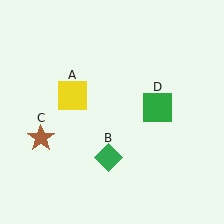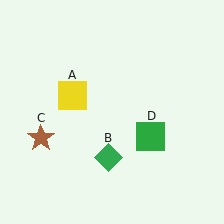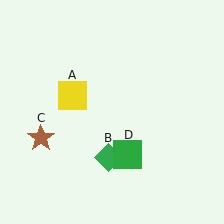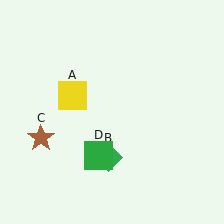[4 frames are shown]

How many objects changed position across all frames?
1 object changed position: green square (object D).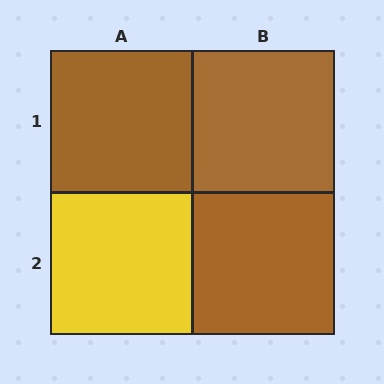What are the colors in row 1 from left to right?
Brown, brown.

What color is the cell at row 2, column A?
Yellow.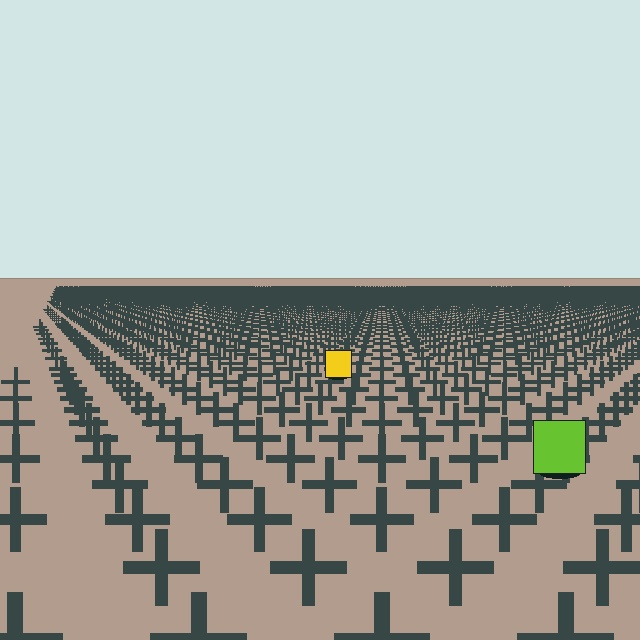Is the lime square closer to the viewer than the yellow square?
Yes. The lime square is closer — you can tell from the texture gradient: the ground texture is coarser near it.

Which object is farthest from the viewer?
The yellow square is farthest from the viewer. It appears smaller and the ground texture around it is denser.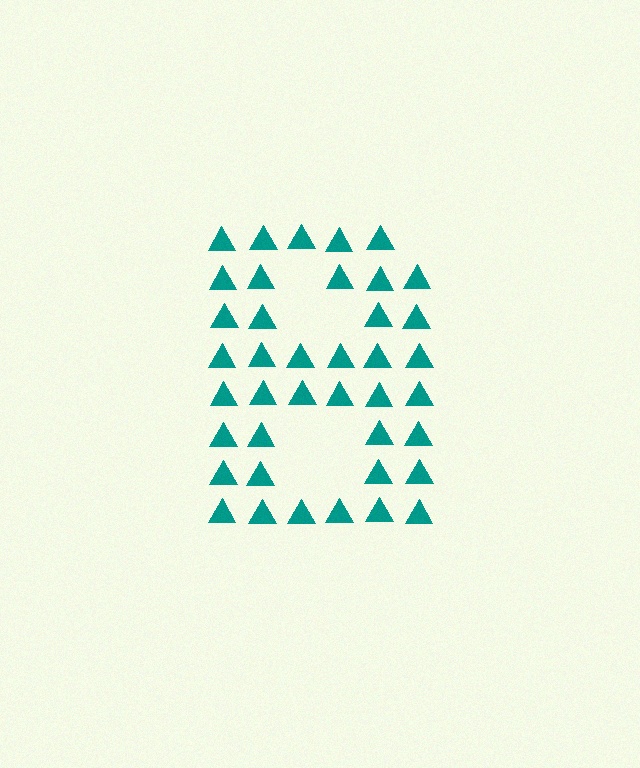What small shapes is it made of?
It is made of small triangles.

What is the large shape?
The large shape is the letter B.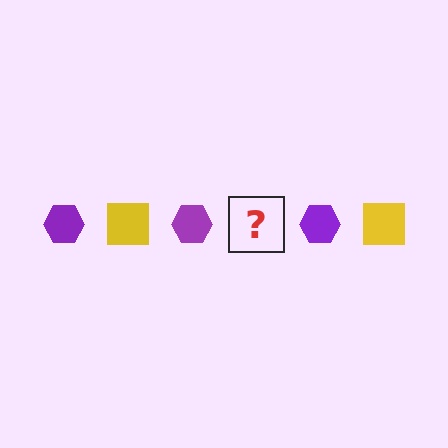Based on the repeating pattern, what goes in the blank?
The blank should be a yellow square.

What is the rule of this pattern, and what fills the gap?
The rule is that the pattern alternates between purple hexagon and yellow square. The gap should be filled with a yellow square.